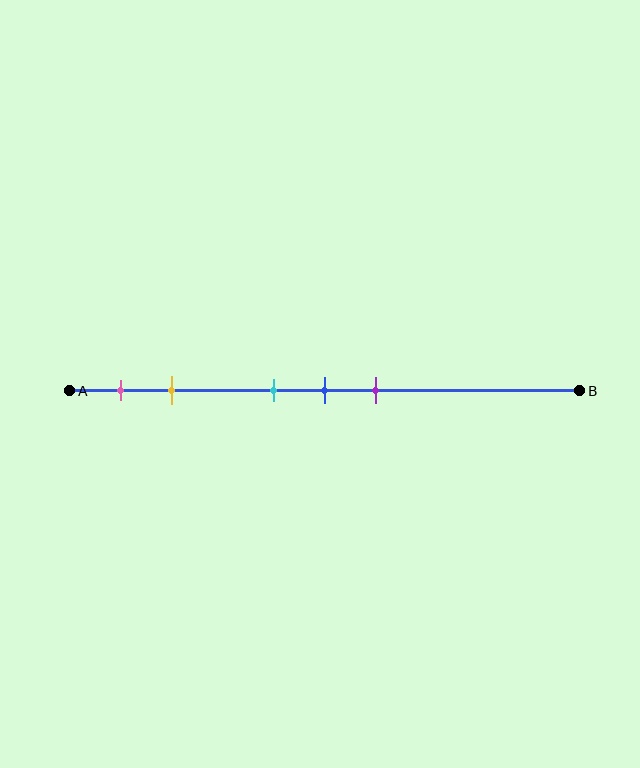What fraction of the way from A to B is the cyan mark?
The cyan mark is approximately 40% (0.4) of the way from A to B.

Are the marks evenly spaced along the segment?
No, the marks are not evenly spaced.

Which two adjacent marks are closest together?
The cyan and blue marks are the closest adjacent pair.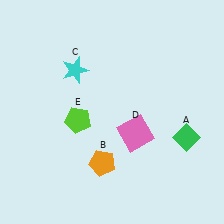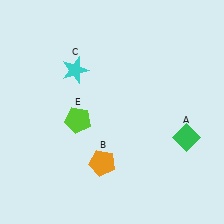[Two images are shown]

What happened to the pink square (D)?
The pink square (D) was removed in Image 2. It was in the bottom-right area of Image 1.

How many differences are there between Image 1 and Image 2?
There is 1 difference between the two images.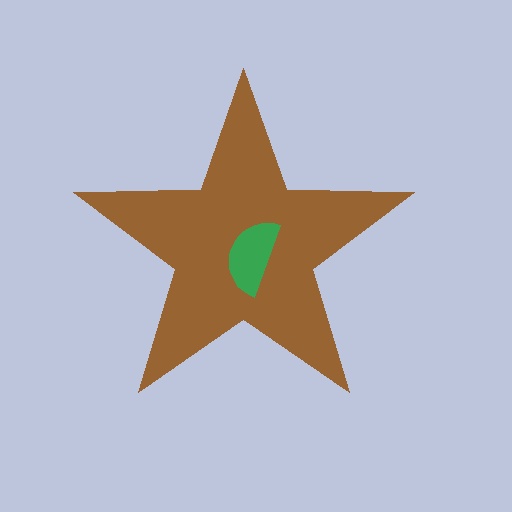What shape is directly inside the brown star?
The green semicircle.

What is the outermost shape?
The brown star.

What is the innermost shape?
The green semicircle.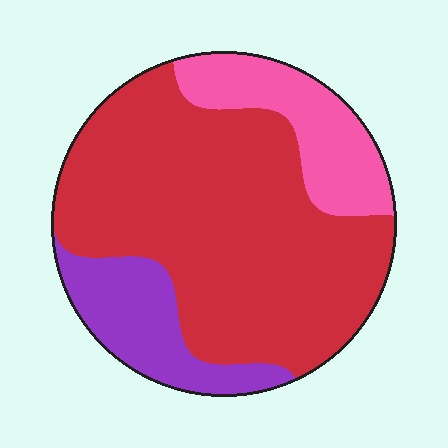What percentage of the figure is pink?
Pink covers about 15% of the figure.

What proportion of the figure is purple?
Purple covers roughly 15% of the figure.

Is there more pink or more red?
Red.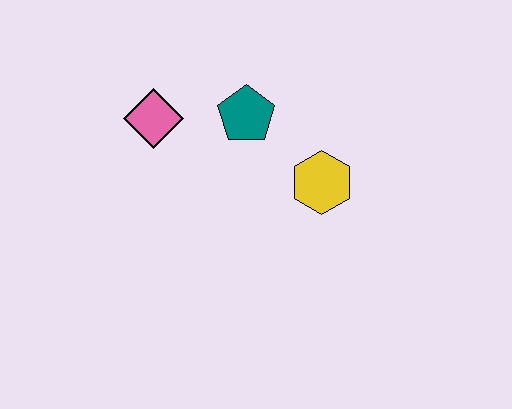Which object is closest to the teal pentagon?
The pink diamond is closest to the teal pentagon.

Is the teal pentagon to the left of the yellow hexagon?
Yes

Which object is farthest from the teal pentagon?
The yellow hexagon is farthest from the teal pentagon.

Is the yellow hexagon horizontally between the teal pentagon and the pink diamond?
No